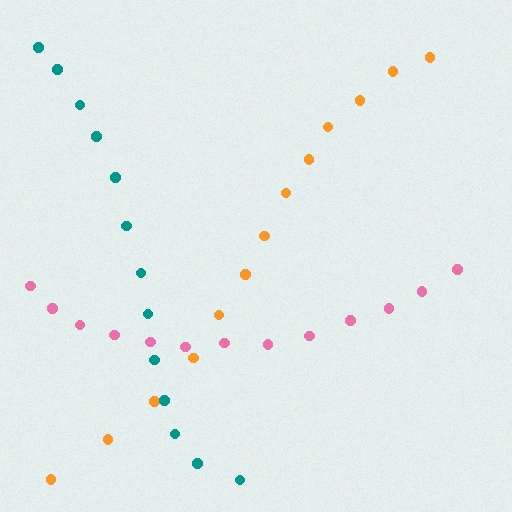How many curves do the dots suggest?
There are 3 distinct paths.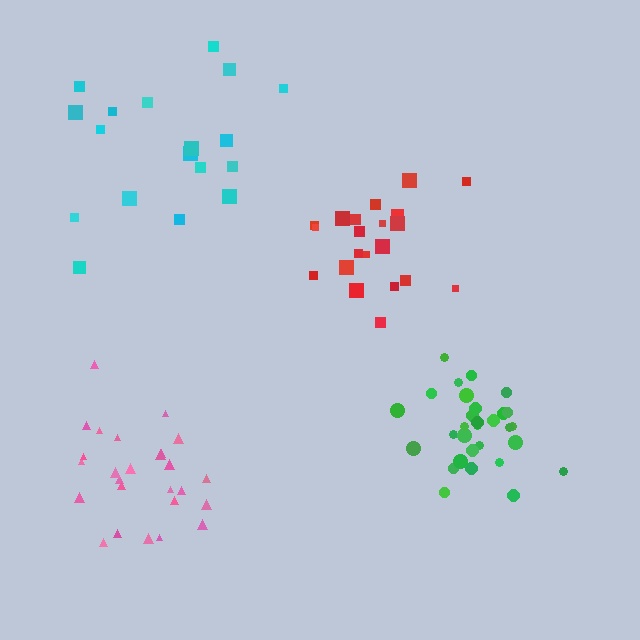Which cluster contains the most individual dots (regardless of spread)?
Green (30).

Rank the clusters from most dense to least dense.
green, pink, red, cyan.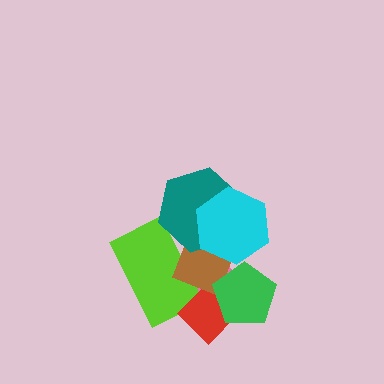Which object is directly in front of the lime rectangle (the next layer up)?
The red diamond is directly in front of the lime rectangle.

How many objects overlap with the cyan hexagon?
3 objects overlap with the cyan hexagon.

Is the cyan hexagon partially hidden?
No, no other shape covers it.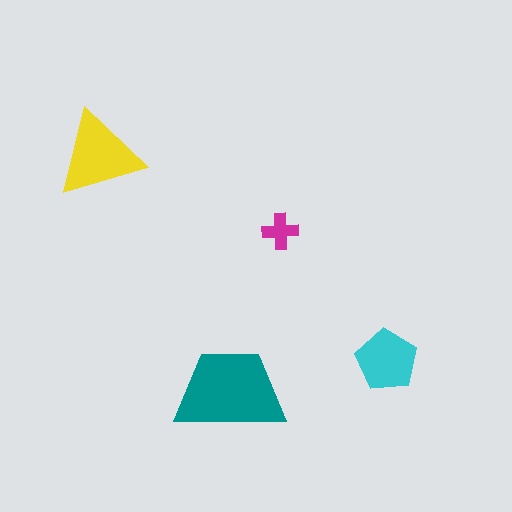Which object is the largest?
The teal trapezoid.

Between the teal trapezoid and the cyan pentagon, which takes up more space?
The teal trapezoid.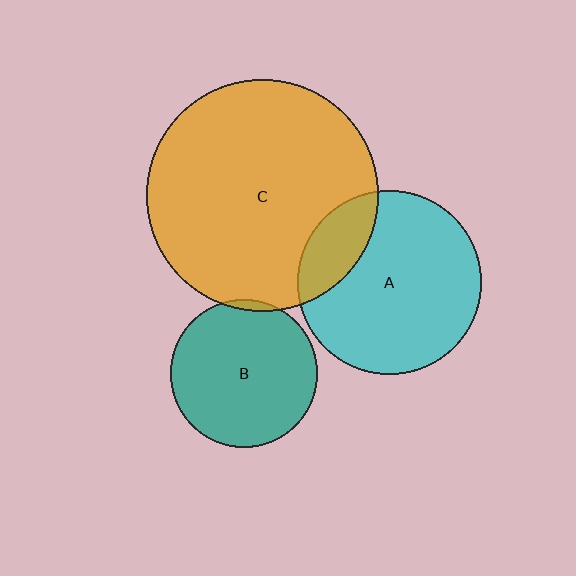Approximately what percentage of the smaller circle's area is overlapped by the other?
Approximately 5%.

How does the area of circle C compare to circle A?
Approximately 1.6 times.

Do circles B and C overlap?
Yes.